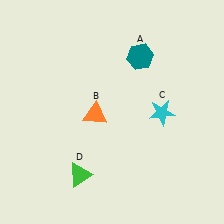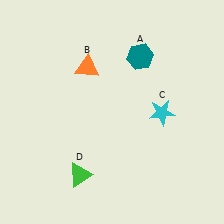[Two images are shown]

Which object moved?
The orange triangle (B) moved up.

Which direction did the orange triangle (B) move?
The orange triangle (B) moved up.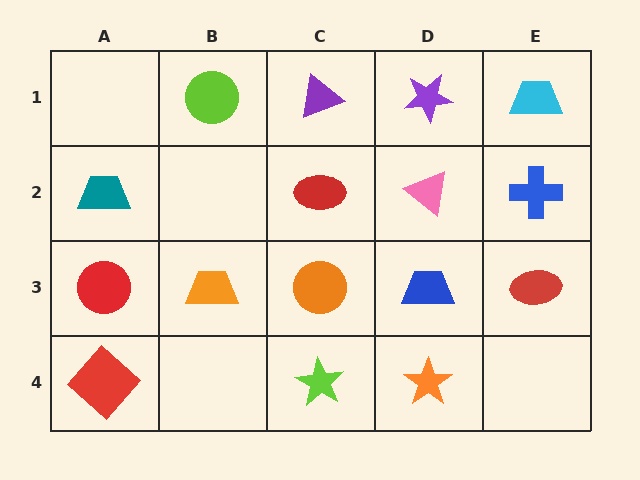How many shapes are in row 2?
4 shapes.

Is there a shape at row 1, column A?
No, that cell is empty.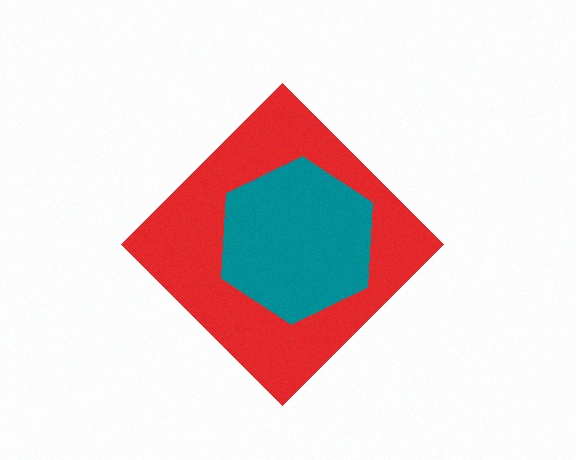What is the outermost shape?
The red diamond.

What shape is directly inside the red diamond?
The teal hexagon.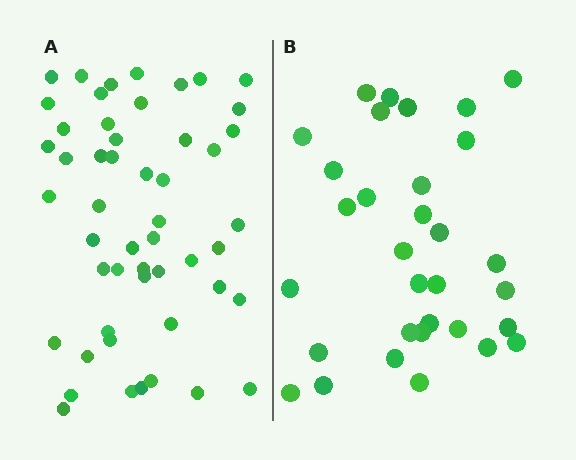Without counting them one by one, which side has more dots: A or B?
Region A (the left region) has more dots.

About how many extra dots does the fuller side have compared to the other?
Region A has approximately 20 more dots than region B.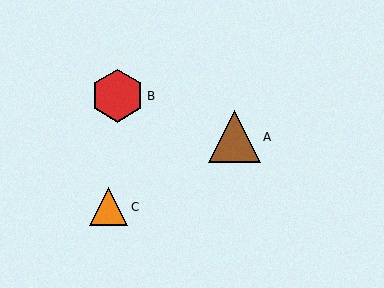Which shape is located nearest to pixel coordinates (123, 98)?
The red hexagon (labeled B) at (118, 96) is nearest to that location.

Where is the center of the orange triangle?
The center of the orange triangle is at (108, 207).